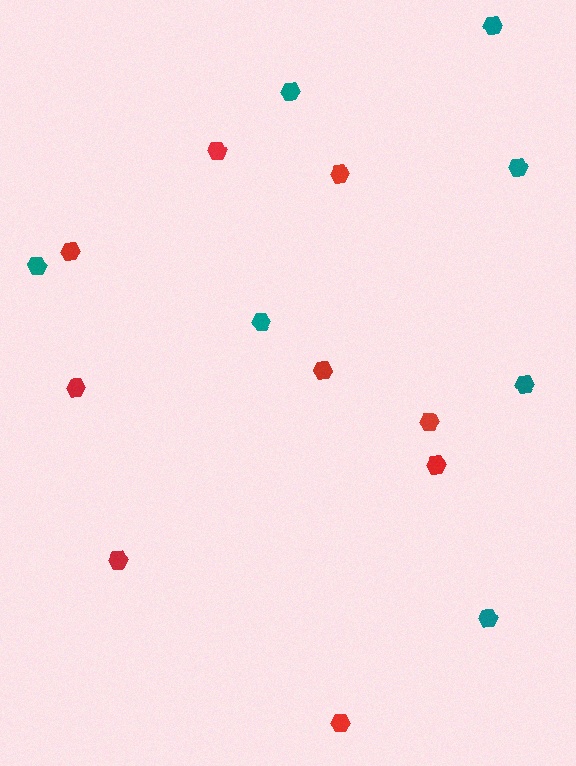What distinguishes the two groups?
There are 2 groups: one group of red hexagons (9) and one group of teal hexagons (7).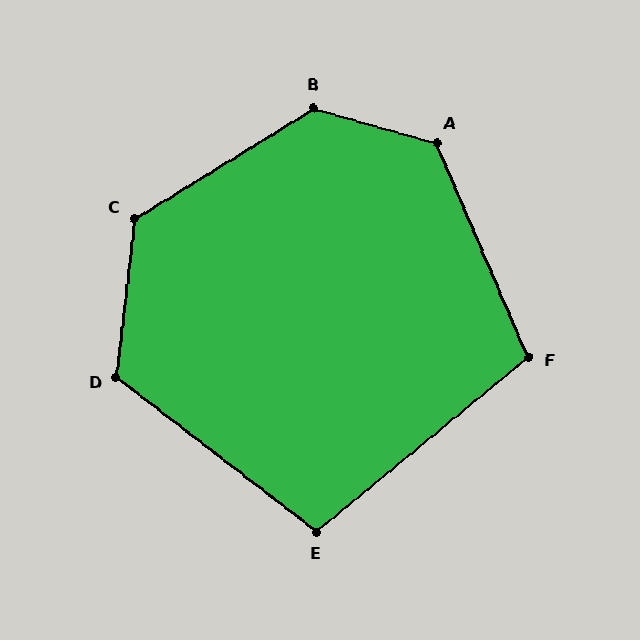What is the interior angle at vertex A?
Approximately 129 degrees (obtuse).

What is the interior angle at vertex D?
Approximately 121 degrees (obtuse).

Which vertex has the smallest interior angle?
E, at approximately 103 degrees.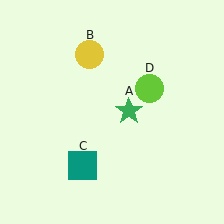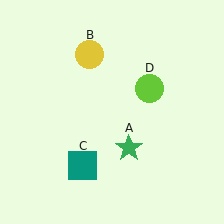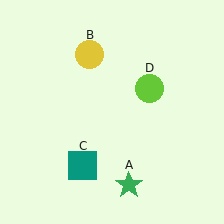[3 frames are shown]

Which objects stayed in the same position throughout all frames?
Yellow circle (object B) and teal square (object C) and lime circle (object D) remained stationary.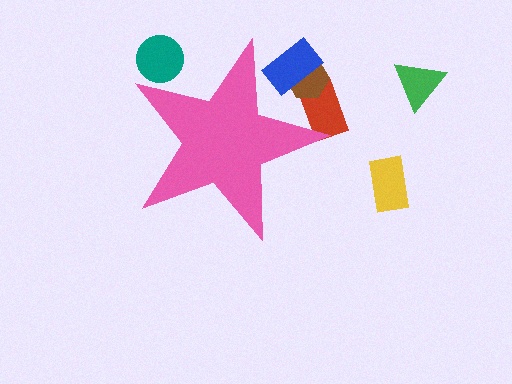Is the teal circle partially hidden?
Yes, the teal circle is partially hidden behind the pink star.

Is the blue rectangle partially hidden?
Yes, the blue rectangle is partially hidden behind the pink star.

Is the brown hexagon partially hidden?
Yes, the brown hexagon is partially hidden behind the pink star.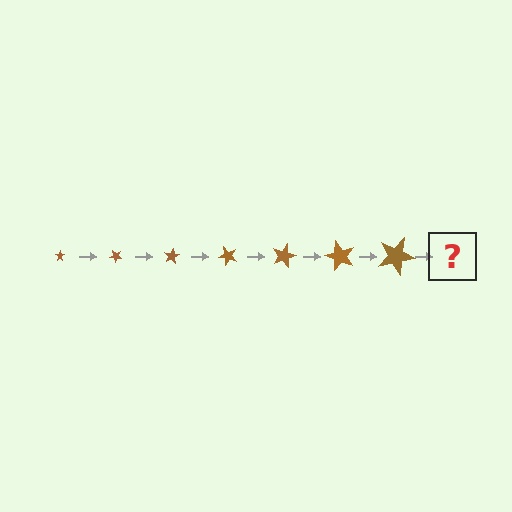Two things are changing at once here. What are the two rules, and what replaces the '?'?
The two rules are that the star grows larger each step and it rotates 40 degrees each step. The '?' should be a star, larger than the previous one and rotated 280 degrees from the start.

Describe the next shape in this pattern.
It should be a star, larger than the previous one and rotated 280 degrees from the start.